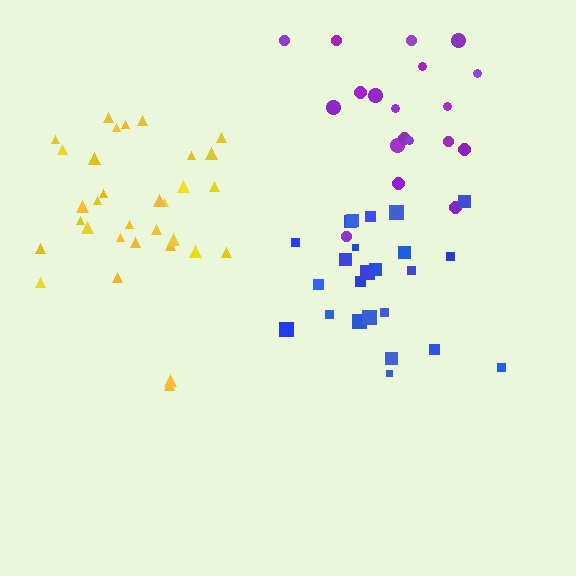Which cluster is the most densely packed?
Yellow.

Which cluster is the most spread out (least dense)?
Purple.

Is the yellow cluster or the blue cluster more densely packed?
Yellow.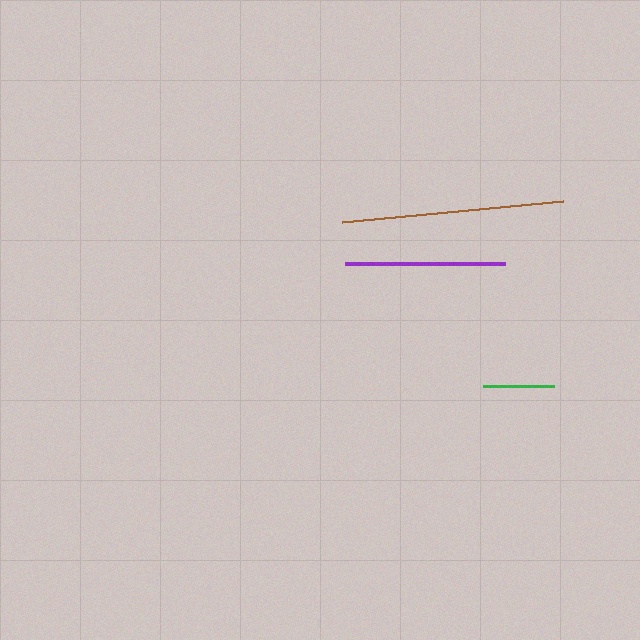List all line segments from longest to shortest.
From longest to shortest: brown, purple, green.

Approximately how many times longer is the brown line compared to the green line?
The brown line is approximately 3.1 times the length of the green line.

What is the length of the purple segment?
The purple segment is approximately 160 pixels long.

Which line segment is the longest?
The brown line is the longest at approximately 222 pixels.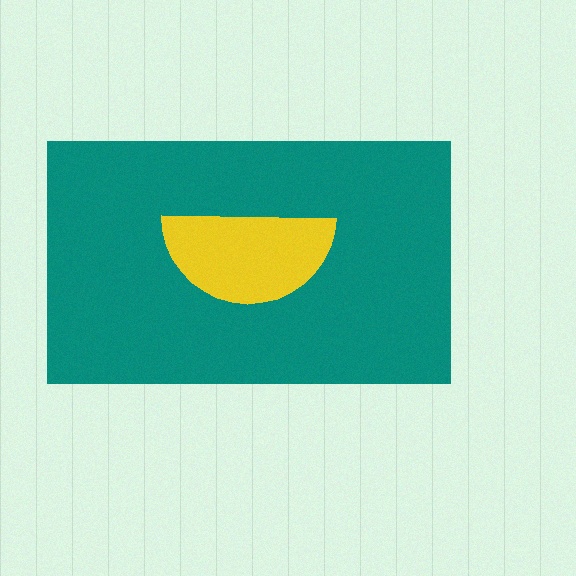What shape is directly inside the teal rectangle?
The yellow semicircle.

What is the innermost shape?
The yellow semicircle.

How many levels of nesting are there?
2.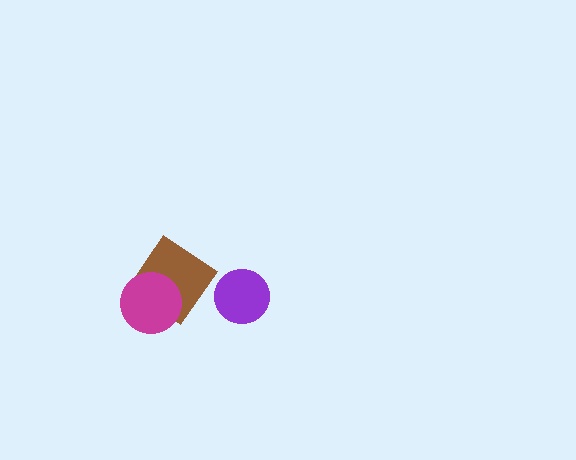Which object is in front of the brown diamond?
The magenta circle is in front of the brown diamond.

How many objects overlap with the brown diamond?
1 object overlaps with the brown diamond.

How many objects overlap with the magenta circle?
1 object overlaps with the magenta circle.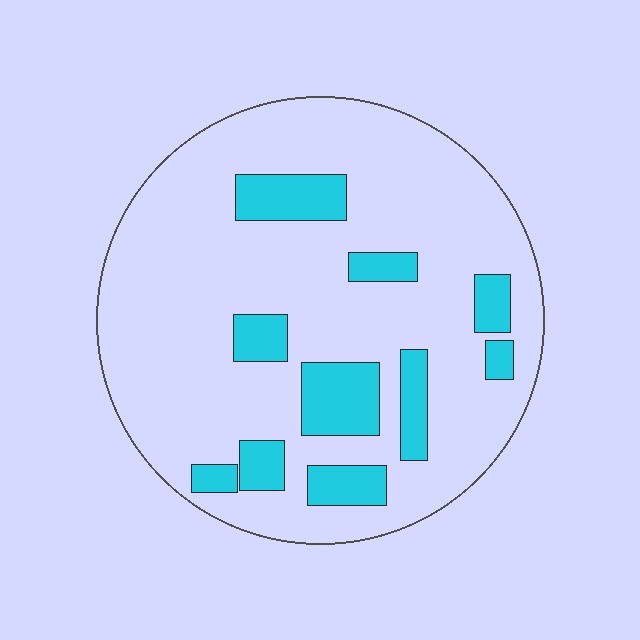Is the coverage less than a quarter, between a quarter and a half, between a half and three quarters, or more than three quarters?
Less than a quarter.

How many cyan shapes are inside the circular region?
10.